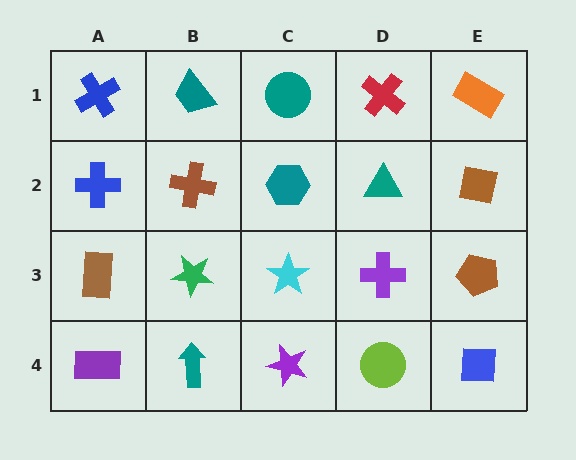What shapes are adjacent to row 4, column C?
A cyan star (row 3, column C), a teal arrow (row 4, column B), a lime circle (row 4, column D).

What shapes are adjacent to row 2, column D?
A red cross (row 1, column D), a purple cross (row 3, column D), a teal hexagon (row 2, column C), a brown square (row 2, column E).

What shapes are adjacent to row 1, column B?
A brown cross (row 2, column B), a blue cross (row 1, column A), a teal circle (row 1, column C).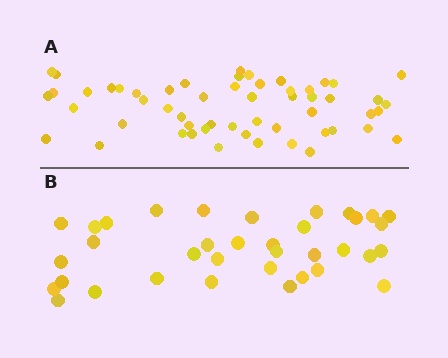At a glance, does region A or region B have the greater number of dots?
Region A (the top region) has more dots.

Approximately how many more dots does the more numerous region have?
Region A has approximately 20 more dots than region B.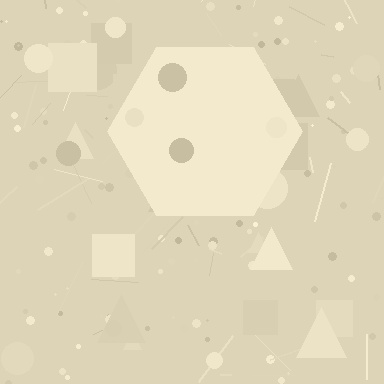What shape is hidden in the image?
A hexagon is hidden in the image.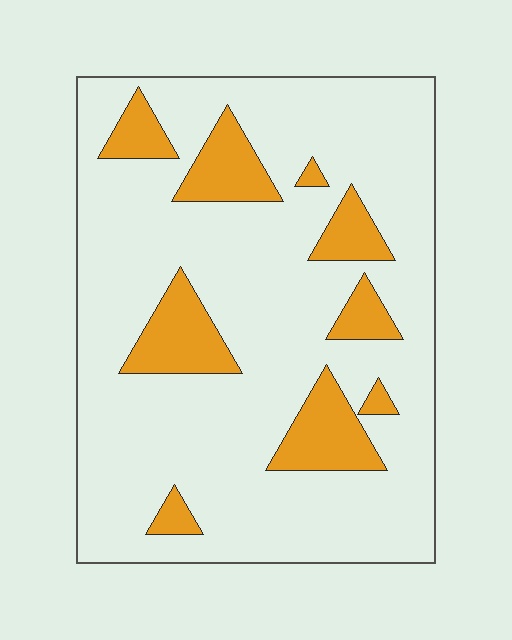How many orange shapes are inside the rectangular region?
9.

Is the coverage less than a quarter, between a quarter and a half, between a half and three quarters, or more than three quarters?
Less than a quarter.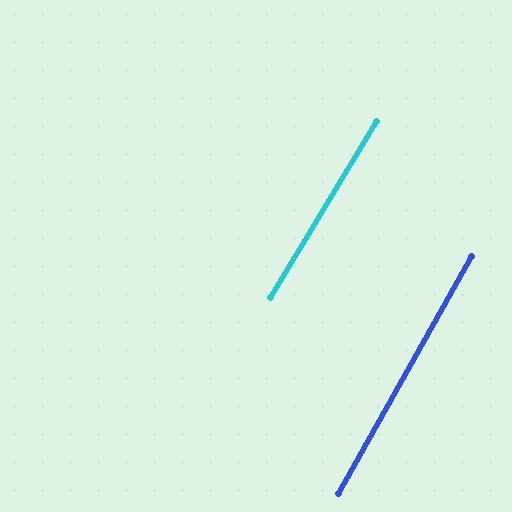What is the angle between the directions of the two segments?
Approximately 2 degrees.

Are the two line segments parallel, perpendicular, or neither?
Parallel — their directions differ by only 1.9°.